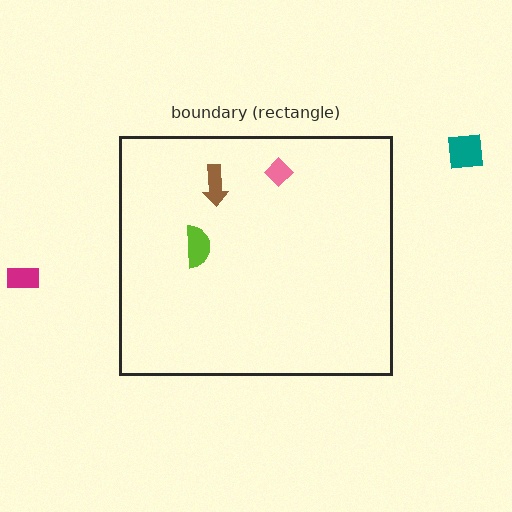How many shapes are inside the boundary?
3 inside, 2 outside.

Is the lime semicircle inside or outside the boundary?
Inside.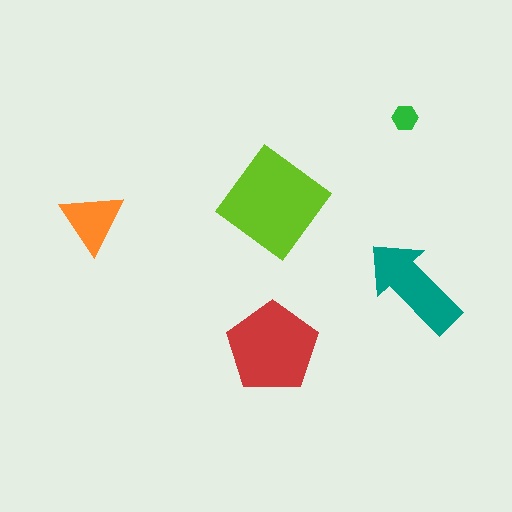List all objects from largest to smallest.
The lime diamond, the red pentagon, the teal arrow, the orange triangle, the green hexagon.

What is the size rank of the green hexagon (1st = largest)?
5th.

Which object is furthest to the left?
The orange triangle is leftmost.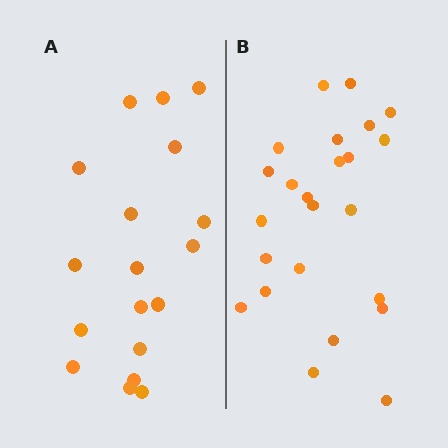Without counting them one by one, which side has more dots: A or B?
Region B (the right region) has more dots.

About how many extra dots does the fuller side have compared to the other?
Region B has about 6 more dots than region A.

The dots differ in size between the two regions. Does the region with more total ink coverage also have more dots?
No. Region A has more total ink coverage because its dots are larger, but region B actually contains more individual dots. Total area can be misleading — the number of items is what matters here.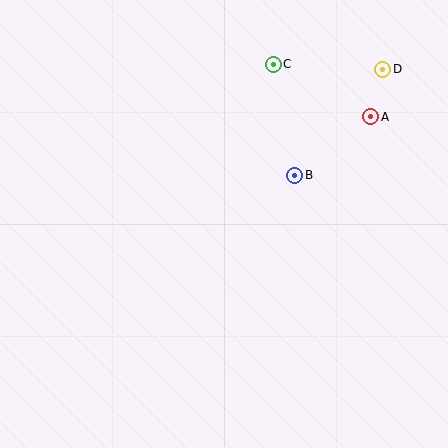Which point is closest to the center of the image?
Point B at (295, 175) is closest to the center.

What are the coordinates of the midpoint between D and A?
The midpoint between D and A is at (377, 93).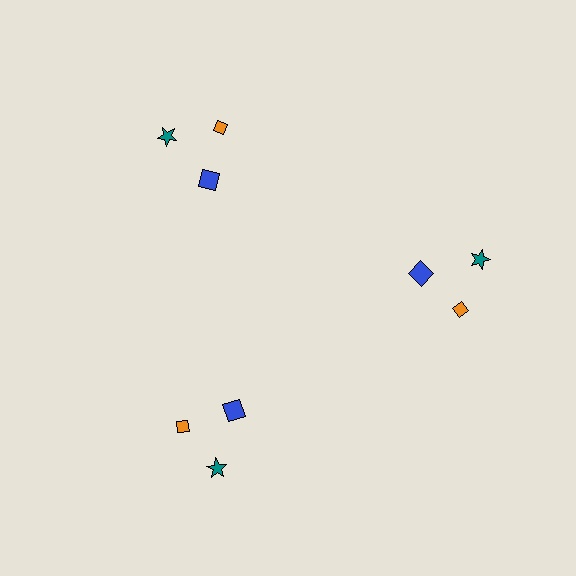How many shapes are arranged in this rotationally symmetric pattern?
There are 9 shapes, arranged in 3 groups of 3.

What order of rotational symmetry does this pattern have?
This pattern has 3-fold rotational symmetry.